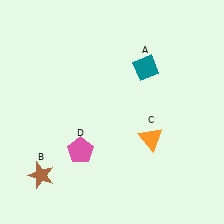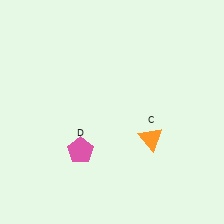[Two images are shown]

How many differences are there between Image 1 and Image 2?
There are 2 differences between the two images.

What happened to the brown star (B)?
The brown star (B) was removed in Image 2. It was in the bottom-left area of Image 1.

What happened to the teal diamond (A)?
The teal diamond (A) was removed in Image 2. It was in the top-right area of Image 1.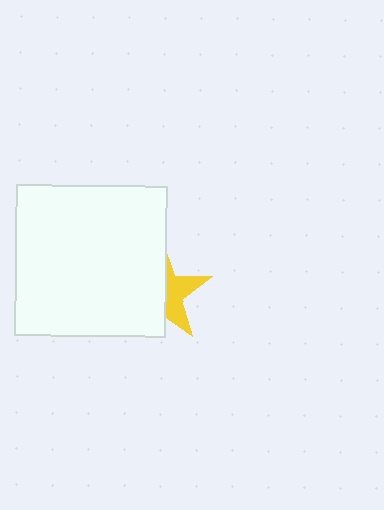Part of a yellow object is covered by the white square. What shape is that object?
It is a star.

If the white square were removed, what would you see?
You would see the complete yellow star.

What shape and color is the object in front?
The object in front is a white square.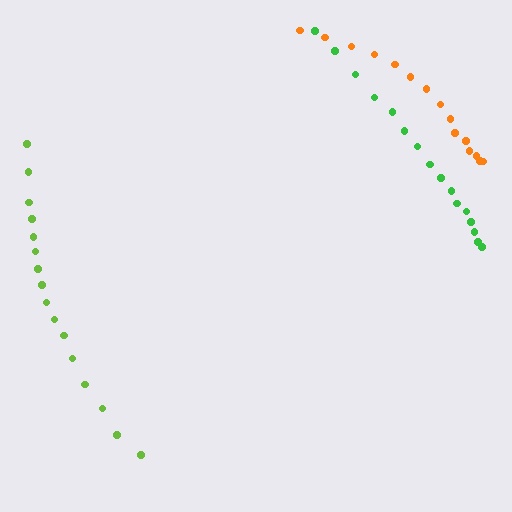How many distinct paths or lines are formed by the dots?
There are 3 distinct paths.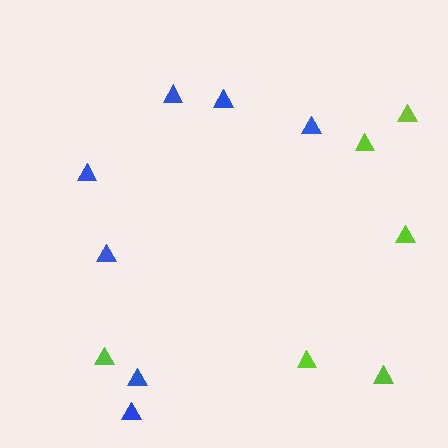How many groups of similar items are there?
There are 2 groups: one group of blue triangles (7) and one group of lime triangles (6).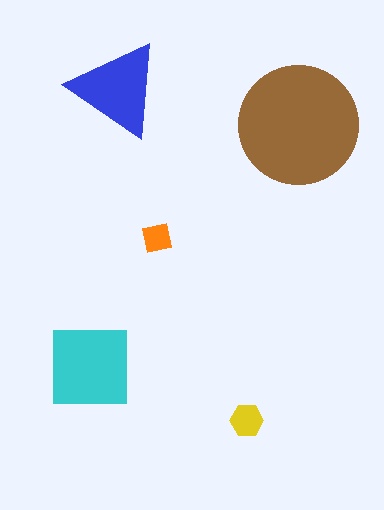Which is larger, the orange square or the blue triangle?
The blue triangle.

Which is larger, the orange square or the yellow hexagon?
The yellow hexagon.